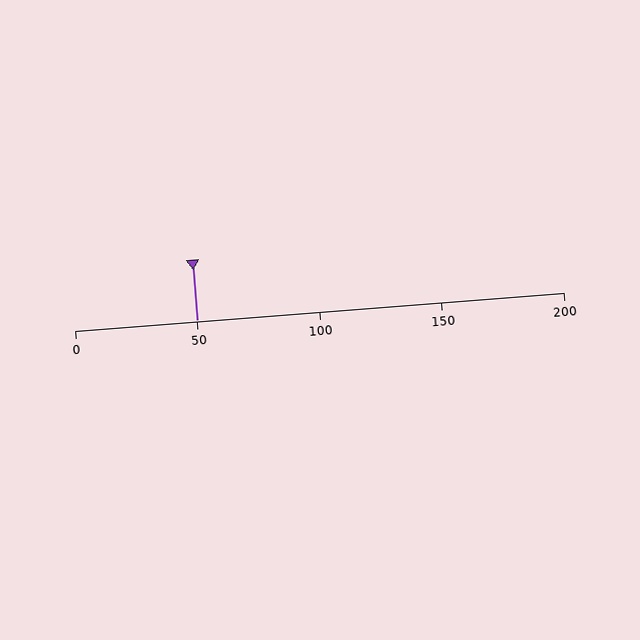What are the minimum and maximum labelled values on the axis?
The axis runs from 0 to 200.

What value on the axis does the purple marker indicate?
The marker indicates approximately 50.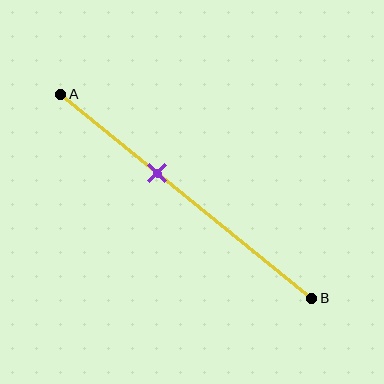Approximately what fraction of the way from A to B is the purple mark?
The purple mark is approximately 40% of the way from A to B.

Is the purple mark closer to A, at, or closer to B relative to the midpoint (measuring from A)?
The purple mark is closer to point A than the midpoint of segment AB.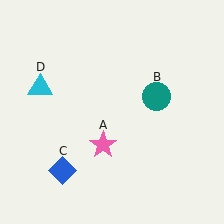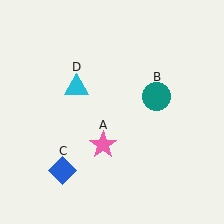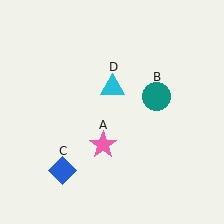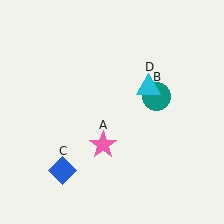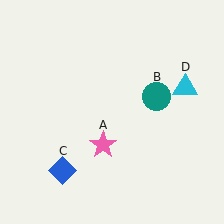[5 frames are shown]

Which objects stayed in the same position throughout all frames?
Pink star (object A) and teal circle (object B) and blue diamond (object C) remained stationary.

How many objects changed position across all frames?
1 object changed position: cyan triangle (object D).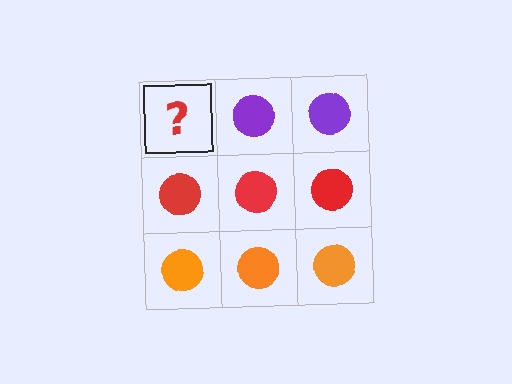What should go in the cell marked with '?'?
The missing cell should contain a purple circle.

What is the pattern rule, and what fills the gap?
The rule is that each row has a consistent color. The gap should be filled with a purple circle.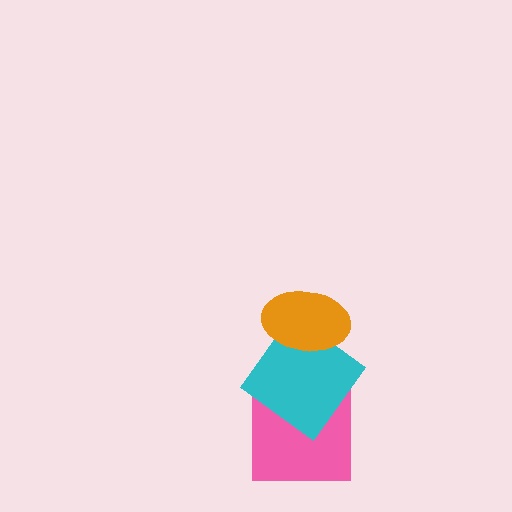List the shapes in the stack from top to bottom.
From top to bottom: the orange ellipse, the cyan diamond, the pink square.